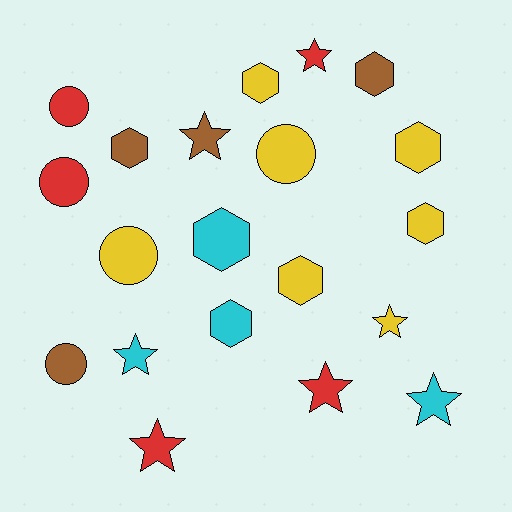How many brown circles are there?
There is 1 brown circle.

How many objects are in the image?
There are 20 objects.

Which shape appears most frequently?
Hexagon, with 8 objects.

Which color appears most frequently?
Yellow, with 7 objects.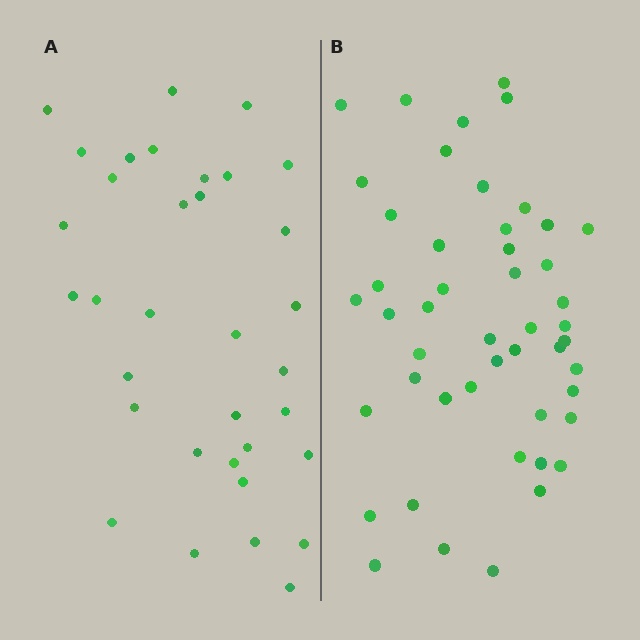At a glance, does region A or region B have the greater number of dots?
Region B (the right region) has more dots.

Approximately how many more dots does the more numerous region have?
Region B has approximately 15 more dots than region A.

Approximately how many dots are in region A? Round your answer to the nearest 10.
About 30 dots. (The exact count is 34, which rounds to 30.)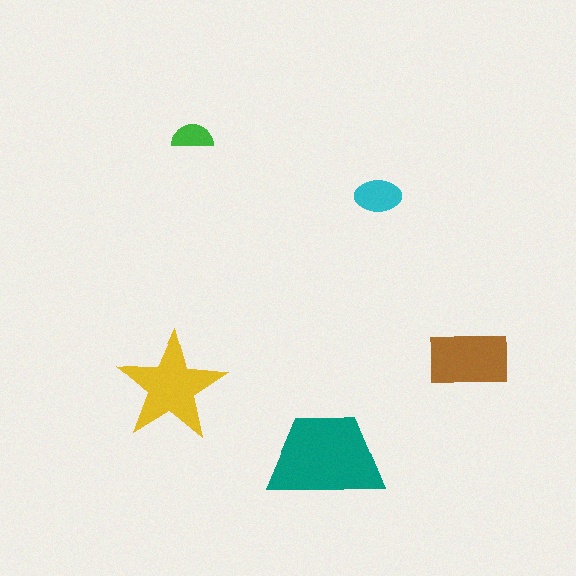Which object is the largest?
The teal trapezoid.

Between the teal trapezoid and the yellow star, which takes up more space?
The teal trapezoid.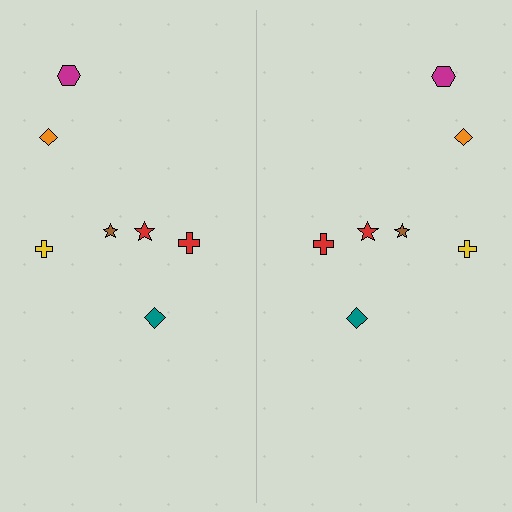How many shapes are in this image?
There are 14 shapes in this image.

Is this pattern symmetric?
Yes, this pattern has bilateral (reflection) symmetry.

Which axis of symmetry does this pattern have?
The pattern has a vertical axis of symmetry running through the center of the image.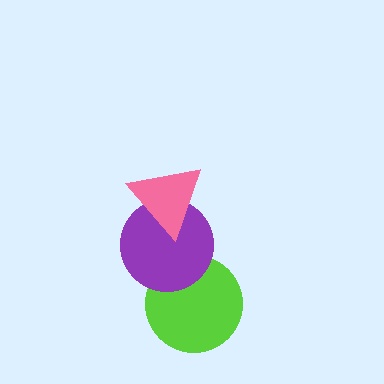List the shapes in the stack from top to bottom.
From top to bottom: the pink triangle, the purple circle, the lime circle.